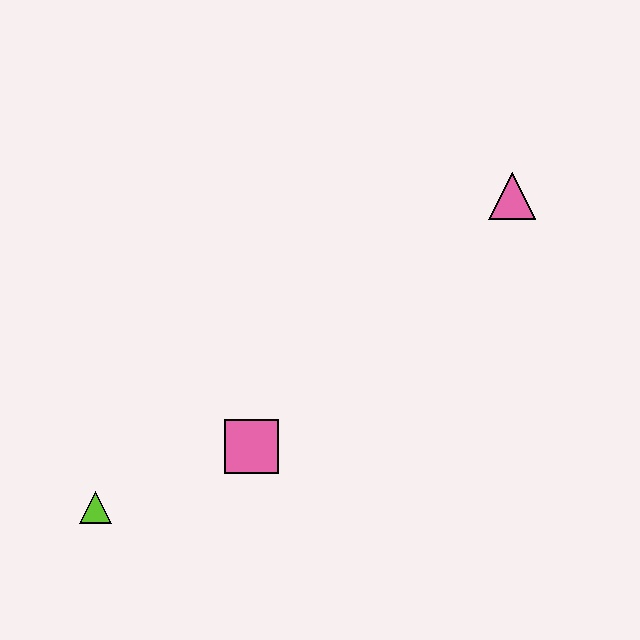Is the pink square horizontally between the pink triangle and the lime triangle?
Yes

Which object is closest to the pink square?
The lime triangle is closest to the pink square.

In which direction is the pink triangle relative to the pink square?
The pink triangle is to the right of the pink square.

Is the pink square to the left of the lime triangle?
No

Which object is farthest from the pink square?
The pink triangle is farthest from the pink square.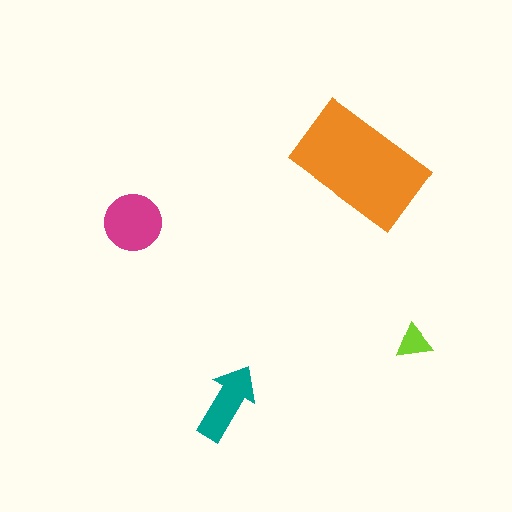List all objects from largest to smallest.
The orange rectangle, the magenta circle, the teal arrow, the lime triangle.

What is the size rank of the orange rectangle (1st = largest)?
1st.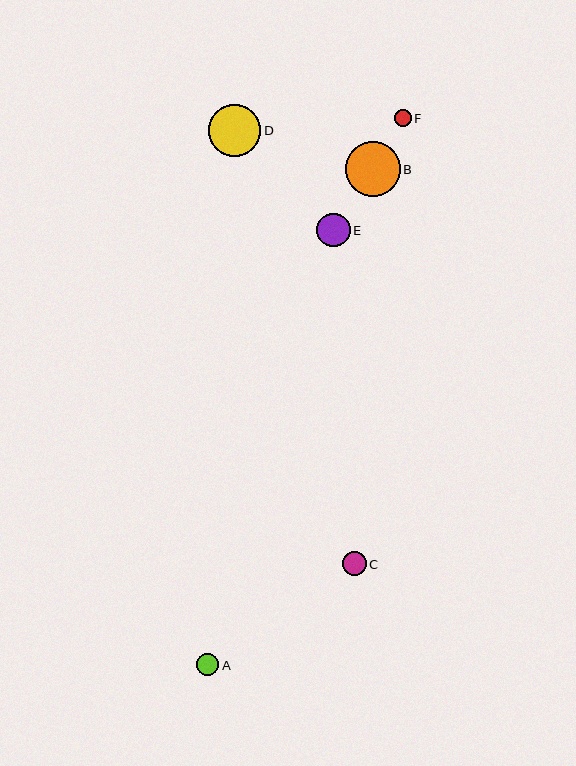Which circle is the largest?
Circle B is the largest with a size of approximately 55 pixels.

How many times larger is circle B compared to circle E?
Circle B is approximately 1.6 times the size of circle E.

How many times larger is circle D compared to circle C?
Circle D is approximately 2.2 times the size of circle C.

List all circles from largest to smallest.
From largest to smallest: B, D, E, C, A, F.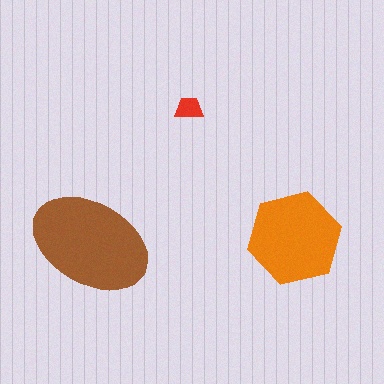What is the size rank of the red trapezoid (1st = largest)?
3rd.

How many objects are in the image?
There are 3 objects in the image.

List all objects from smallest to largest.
The red trapezoid, the orange hexagon, the brown ellipse.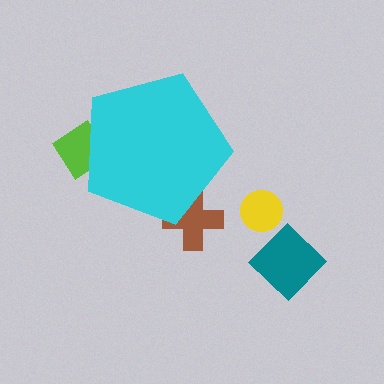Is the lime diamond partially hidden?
Yes, the lime diamond is partially hidden behind the cyan pentagon.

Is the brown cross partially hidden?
Yes, the brown cross is partially hidden behind the cyan pentagon.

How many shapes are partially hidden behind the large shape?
2 shapes are partially hidden.